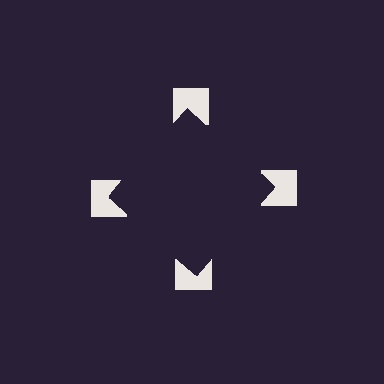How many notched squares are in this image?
There are 4 — one at each vertex of the illusory square.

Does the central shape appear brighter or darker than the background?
It typically appears slightly darker than the background, even though no actual brightness change is drawn.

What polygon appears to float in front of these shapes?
An illusory square — its edges are inferred from the aligned wedge cuts in the notched squares, not physically drawn.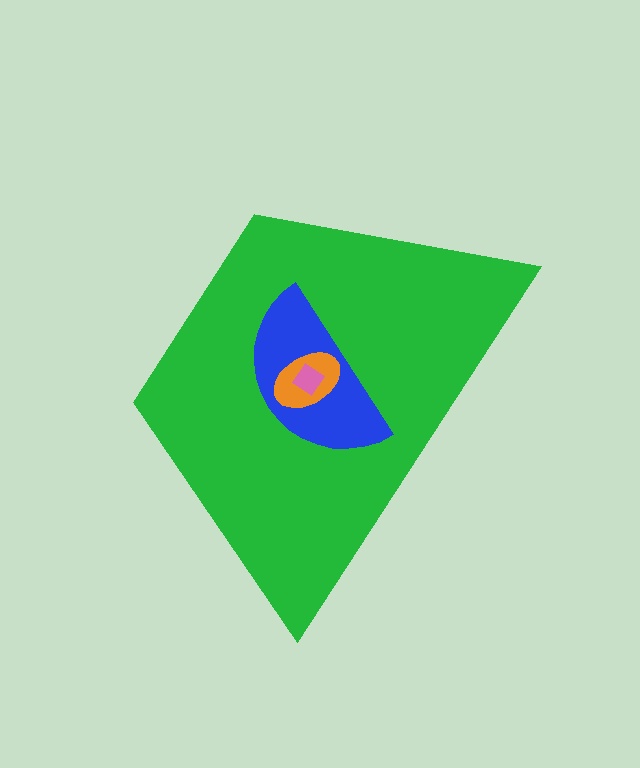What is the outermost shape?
The green trapezoid.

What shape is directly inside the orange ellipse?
The pink diamond.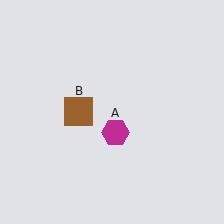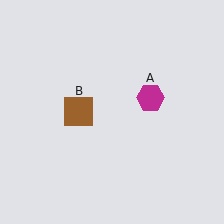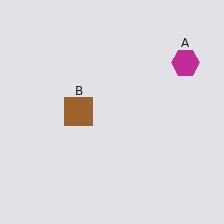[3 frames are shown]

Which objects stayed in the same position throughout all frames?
Brown square (object B) remained stationary.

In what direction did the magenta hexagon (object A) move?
The magenta hexagon (object A) moved up and to the right.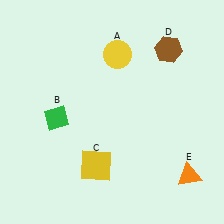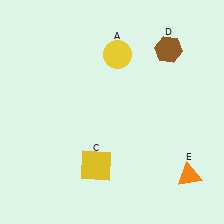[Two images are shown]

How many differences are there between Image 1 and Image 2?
There is 1 difference between the two images.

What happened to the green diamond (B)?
The green diamond (B) was removed in Image 2. It was in the bottom-left area of Image 1.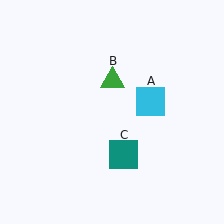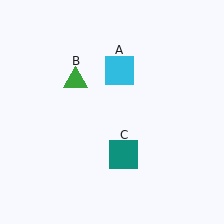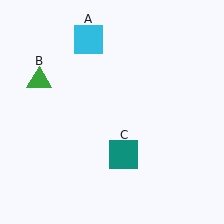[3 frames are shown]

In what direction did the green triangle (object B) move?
The green triangle (object B) moved left.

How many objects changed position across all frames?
2 objects changed position: cyan square (object A), green triangle (object B).